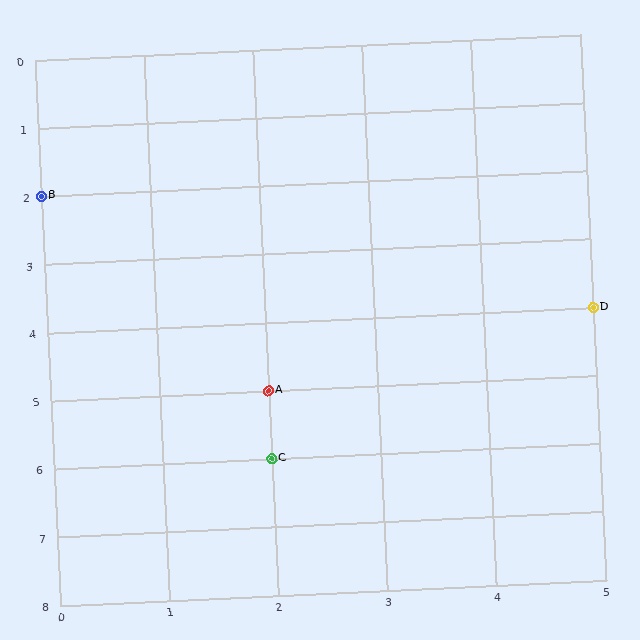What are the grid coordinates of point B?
Point B is at grid coordinates (0, 2).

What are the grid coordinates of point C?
Point C is at grid coordinates (2, 6).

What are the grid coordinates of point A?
Point A is at grid coordinates (2, 5).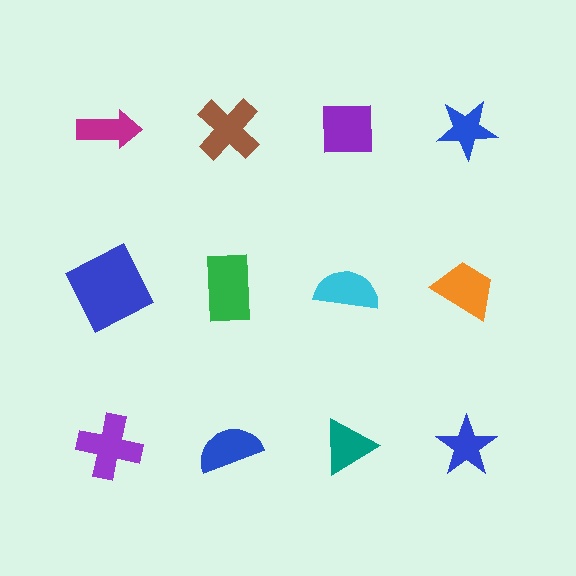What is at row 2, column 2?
A green rectangle.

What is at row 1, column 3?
A purple square.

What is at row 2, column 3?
A cyan semicircle.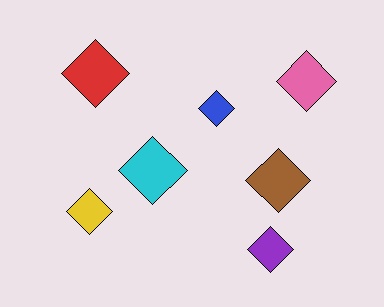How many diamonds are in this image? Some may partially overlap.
There are 7 diamonds.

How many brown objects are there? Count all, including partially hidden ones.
There is 1 brown object.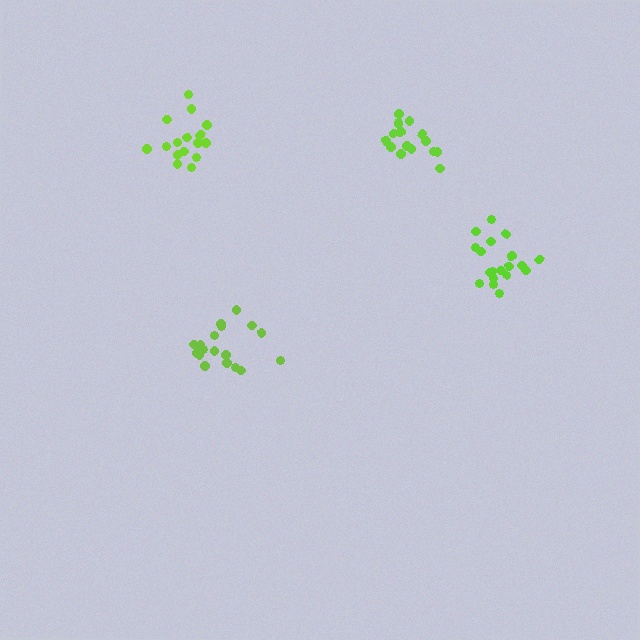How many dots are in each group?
Group 1: 19 dots, Group 2: 16 dots, Group 3: 18 dots, Group 4: 16 dots (69 total).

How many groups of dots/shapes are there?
There are 4 groups.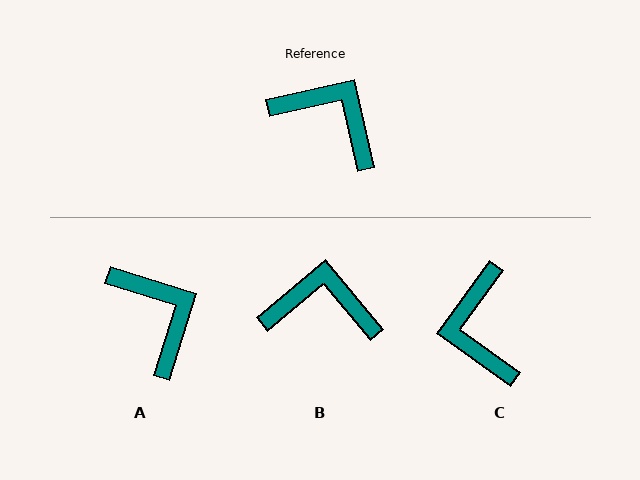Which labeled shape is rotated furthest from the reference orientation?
C, about 132 degrees away.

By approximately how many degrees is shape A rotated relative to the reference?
Approximately 30 degrees clockwise.